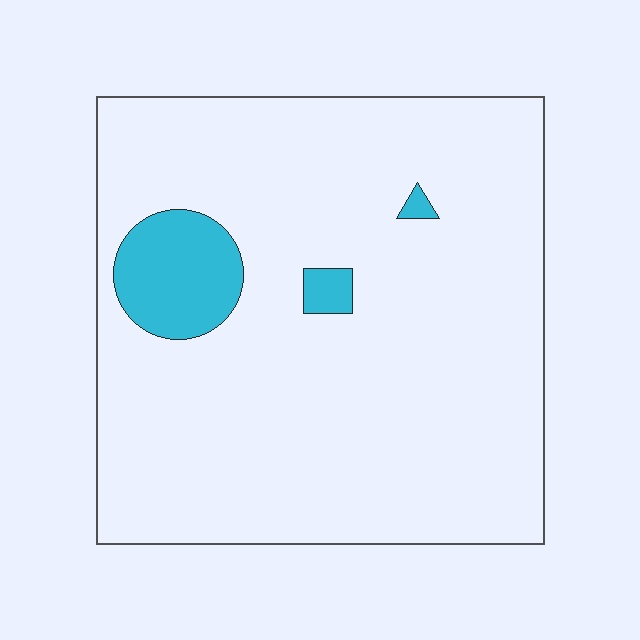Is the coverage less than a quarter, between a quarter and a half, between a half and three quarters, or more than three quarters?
Less than a quarter.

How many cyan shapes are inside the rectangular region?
3.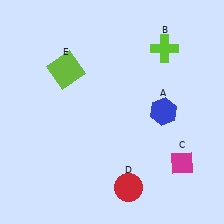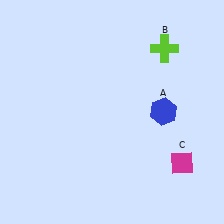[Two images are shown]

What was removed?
The red circle (D), the lime square (E) were removed in Image 2.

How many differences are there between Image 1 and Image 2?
There are 2 differences between the two images.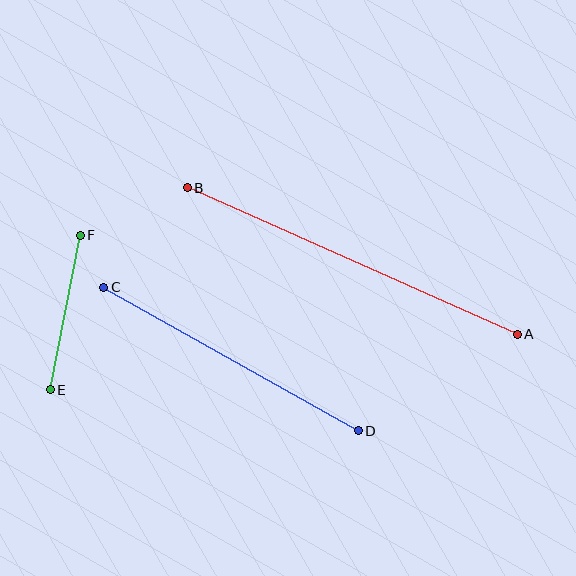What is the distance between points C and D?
The distance is approximately 293 pixels.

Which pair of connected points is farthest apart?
Points A and B are farthest apart.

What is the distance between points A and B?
The distance is approximately 361 pixels.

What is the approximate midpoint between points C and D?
The midpoint is at approximately (231, 359) pixels.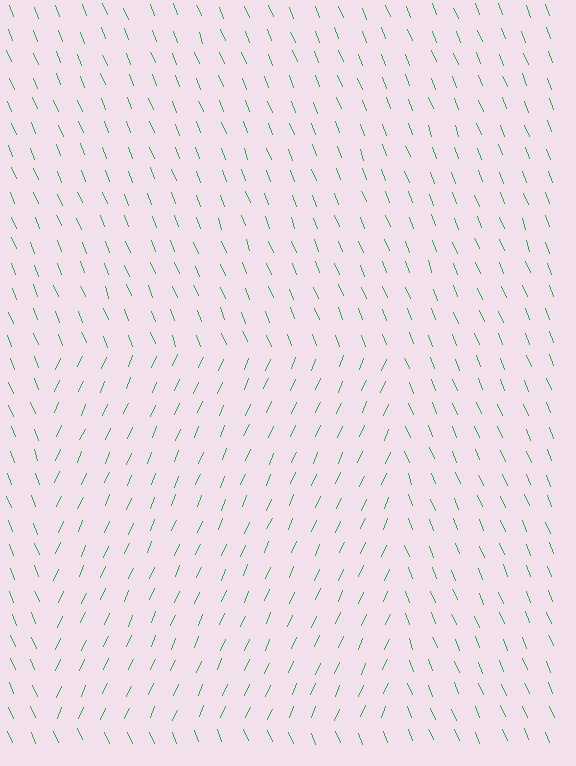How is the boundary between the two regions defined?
The boundary is defined purely by a change in line orientation (approximately 45 degrees difference). All lines are the same color and thickness.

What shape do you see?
I see a rectangle.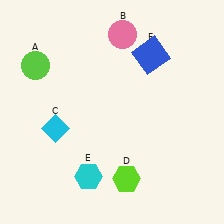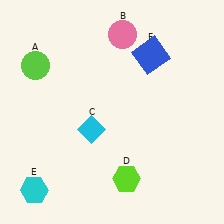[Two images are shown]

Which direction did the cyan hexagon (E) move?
The cyan hexagon (E) moved left.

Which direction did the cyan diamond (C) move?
The cyan diamond (C) moved right.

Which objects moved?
The objects that moved are: the cyan diamond (C), the cyan hexagon (E).